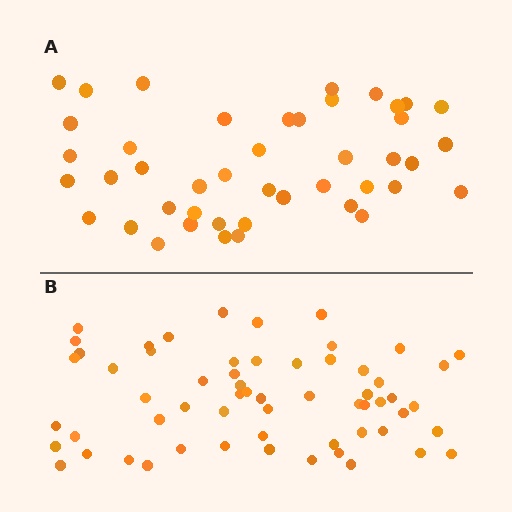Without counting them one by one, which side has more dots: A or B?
Region B (the bottom region) has more dots.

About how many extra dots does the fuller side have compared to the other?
Region B has approximately 15 more dots than region A.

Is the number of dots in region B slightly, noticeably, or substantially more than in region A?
Region B has noticeably more, but not dramatically so. The ratio is roughly 1.4 to 1.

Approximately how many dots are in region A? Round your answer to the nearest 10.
About 40 dots. (The exact count is 44, which rounds to 40.)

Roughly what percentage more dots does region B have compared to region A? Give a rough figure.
About 35% more.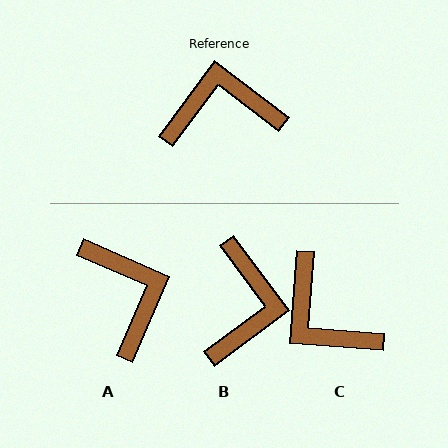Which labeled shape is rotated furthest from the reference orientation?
C, about 122 degrees away.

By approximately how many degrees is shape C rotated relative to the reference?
Approximately 122 degrees counter-clockwise.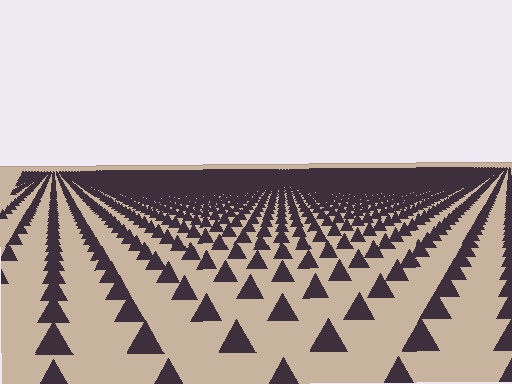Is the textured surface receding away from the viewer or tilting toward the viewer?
The surface is receding away from the viewer. Texture elements get smaller and denser toward the top.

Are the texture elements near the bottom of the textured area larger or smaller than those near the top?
Larger. Near the bottom, elements are closer to the viewer and appear at a bigger on-screen size.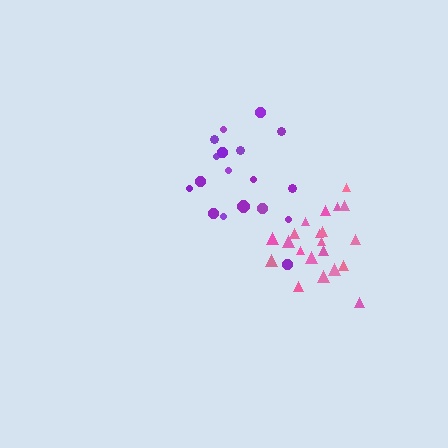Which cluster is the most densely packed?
Pink.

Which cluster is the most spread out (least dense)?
Purple.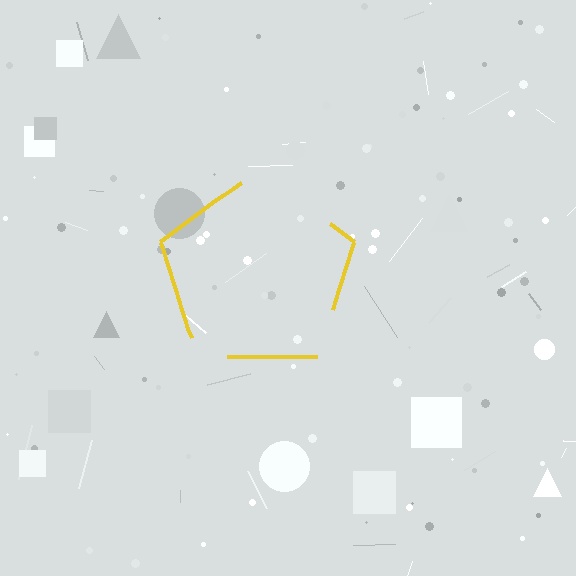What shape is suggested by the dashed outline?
The dashed outline suggests a pentagon.